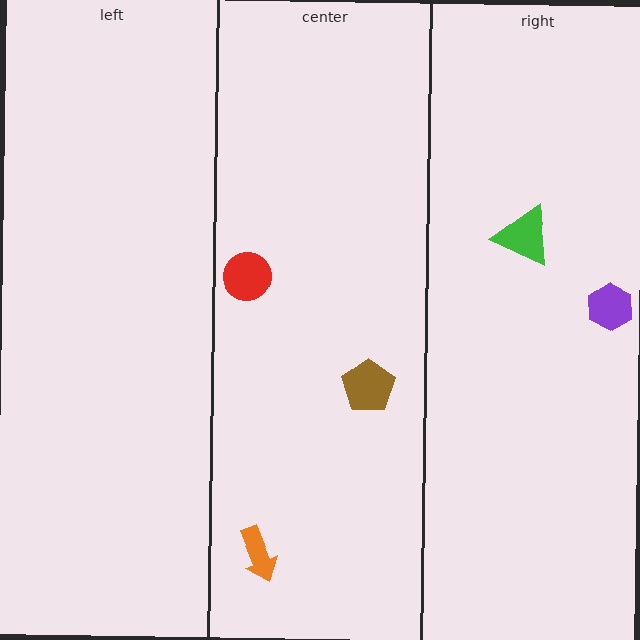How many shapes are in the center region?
3.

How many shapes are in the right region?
2.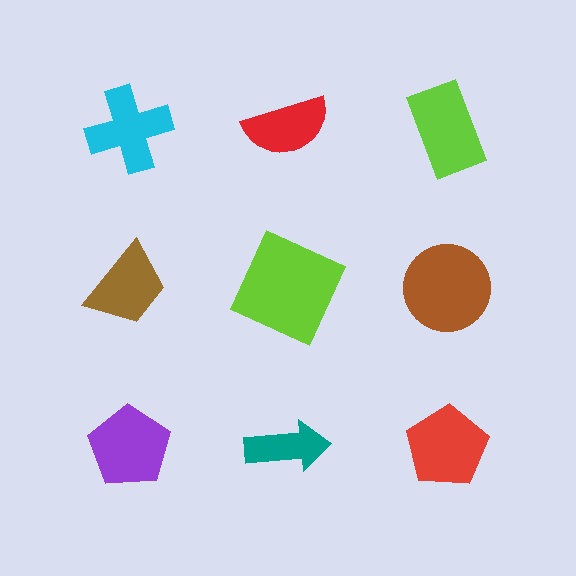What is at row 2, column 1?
A brown trapezoid.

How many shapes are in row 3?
3 shapes.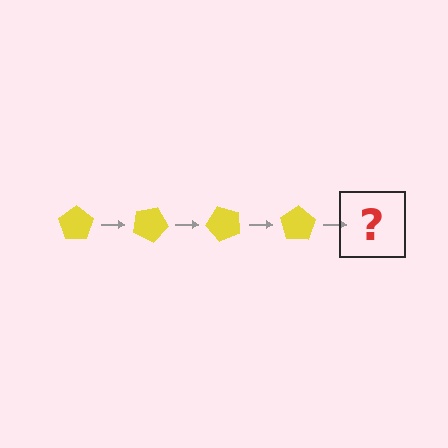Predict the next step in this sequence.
The next step is a yellow pentagon rotated 100 degrees.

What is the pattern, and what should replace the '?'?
The pattern is that the pentagon rotates 25 degrees each step. The '?' should be a yellow pentagon rotated 100 degrees.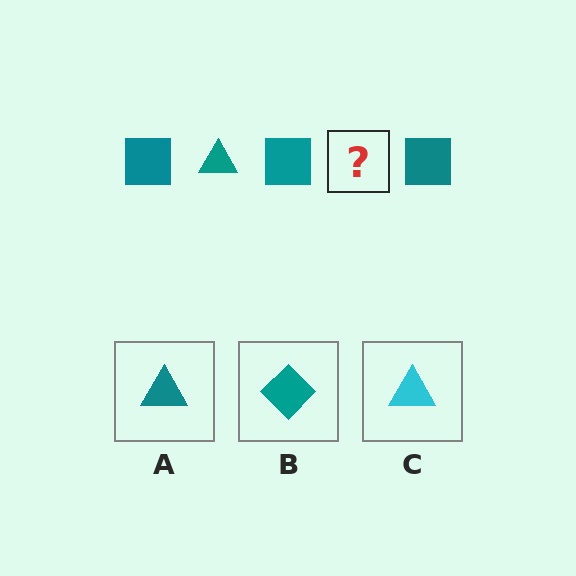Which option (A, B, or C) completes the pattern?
A.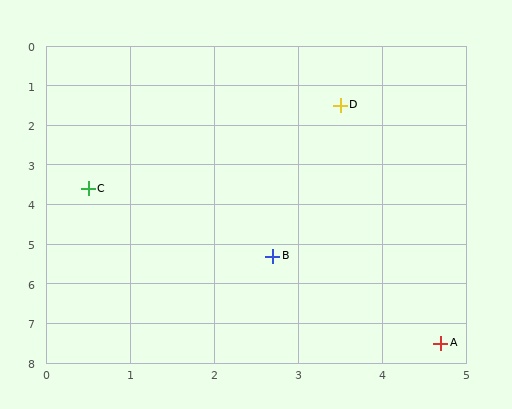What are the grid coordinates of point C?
Point C is at approximately (0.5, 3.6).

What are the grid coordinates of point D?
Point D is at approximately (3.5, 1.5).